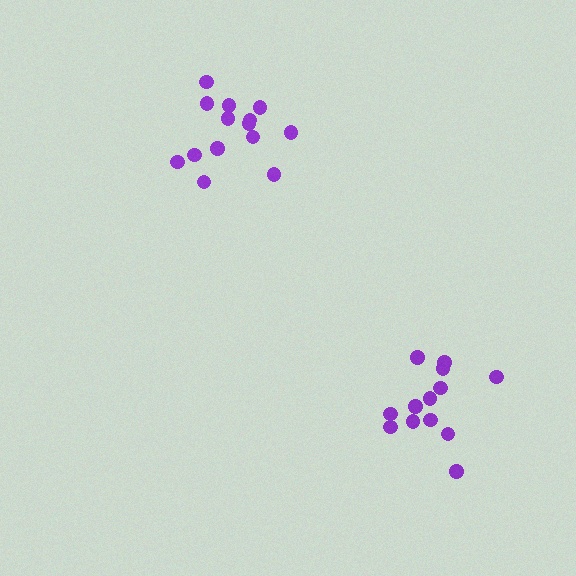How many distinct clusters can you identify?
There are 2 distinct clusters.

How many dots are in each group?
Group 1: 14 dots, Group 2: 13 dots (27 total).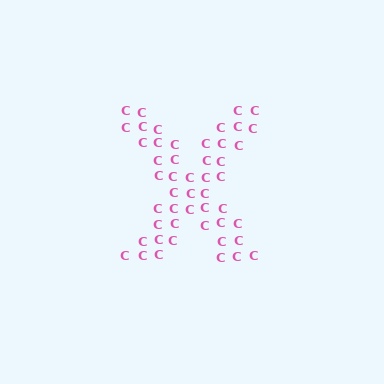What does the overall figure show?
The overall figure shows the letter X.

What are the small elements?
The small elements are letter C's.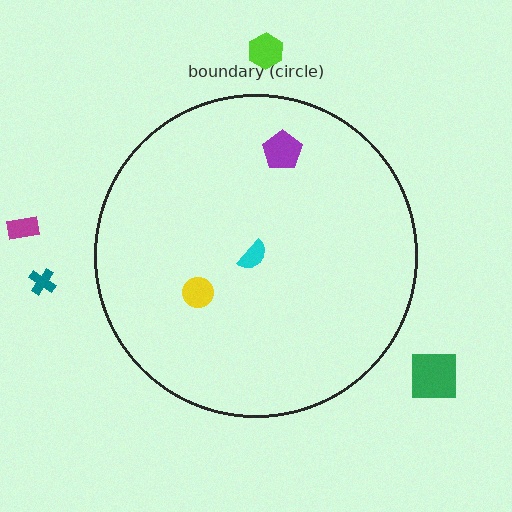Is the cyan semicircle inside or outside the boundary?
Inside.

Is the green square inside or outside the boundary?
Outside.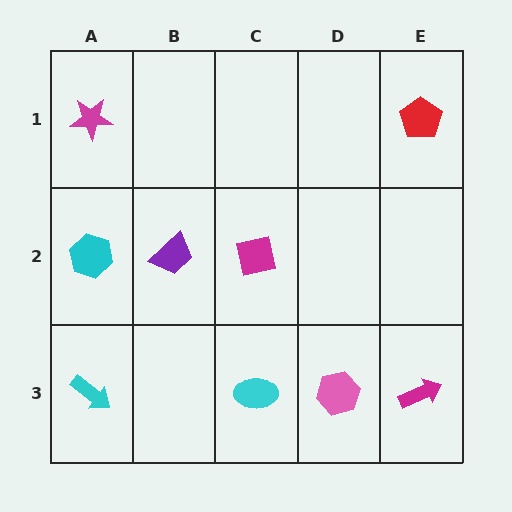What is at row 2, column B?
A purple trapezoid.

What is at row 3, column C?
A cyan ellipse.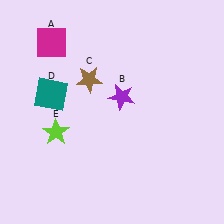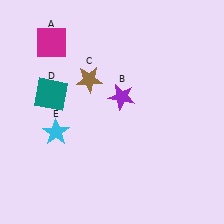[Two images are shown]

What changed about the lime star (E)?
In Image 1, E is lime. In Image 2, it changed to cyan.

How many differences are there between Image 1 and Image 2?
There is 1 difference between the two images.